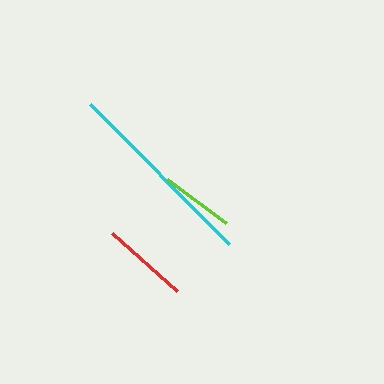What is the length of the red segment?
The red segment is approximately 88 pixels long.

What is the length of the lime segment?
The lime segment is approximately 73 pixels long.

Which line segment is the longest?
The cyan line is the longest at approximately 198 pixels.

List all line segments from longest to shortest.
From longest to shortest: cyan, red, lime.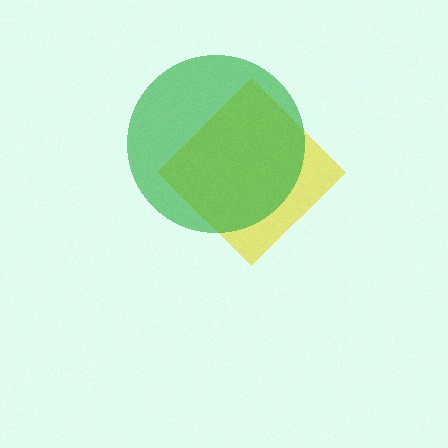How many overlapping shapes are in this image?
There are 2 overlapping shapes in the image.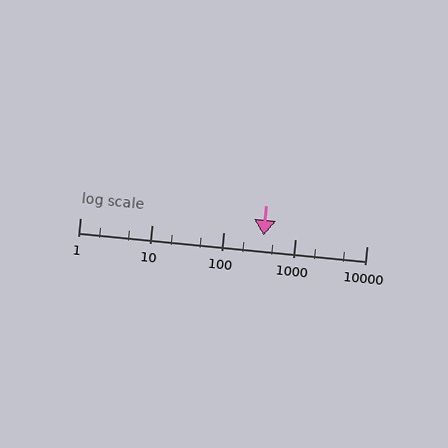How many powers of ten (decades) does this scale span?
The scale spans 4 decades, from 1 to 10000.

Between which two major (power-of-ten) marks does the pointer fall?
The pointer is between 100 and 1000.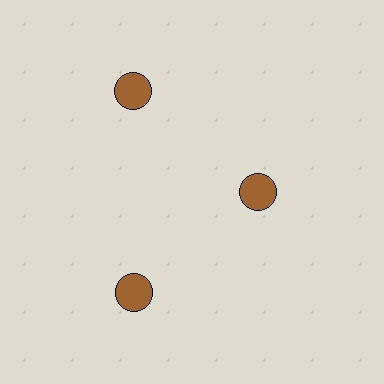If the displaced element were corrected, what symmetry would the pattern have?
It would have 3-fold rotational symmetry — the pattern would map onto itself every 120 degrees.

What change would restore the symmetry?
The symmetry would be restored by moving it outward, back onto the ring so that all 3 circles sit at equal angles and equal distance from the center.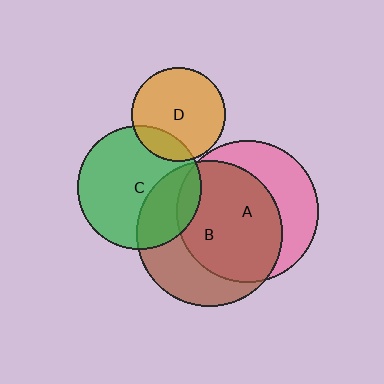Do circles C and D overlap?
Yes.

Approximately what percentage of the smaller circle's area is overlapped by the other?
Approximately 20%.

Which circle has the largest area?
Circle B (brown).